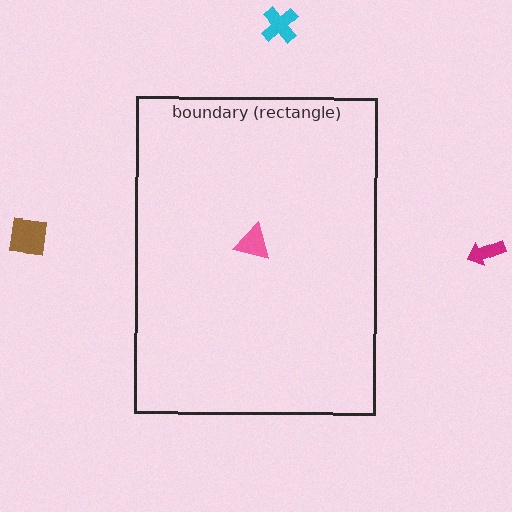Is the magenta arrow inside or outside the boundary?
Outside.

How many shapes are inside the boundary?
1 inside, 3 outside.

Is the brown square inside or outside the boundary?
Outside.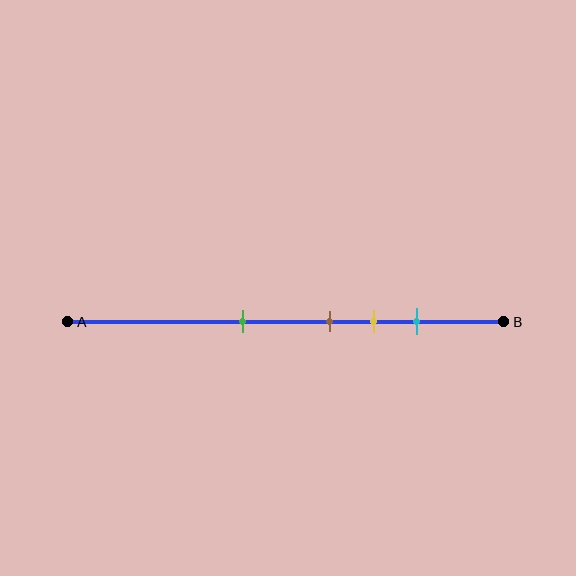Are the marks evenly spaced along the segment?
No, the marks are not evenly spaced.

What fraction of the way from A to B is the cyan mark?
The cyan mark is approximately 80% (0.8) of the way from A to B.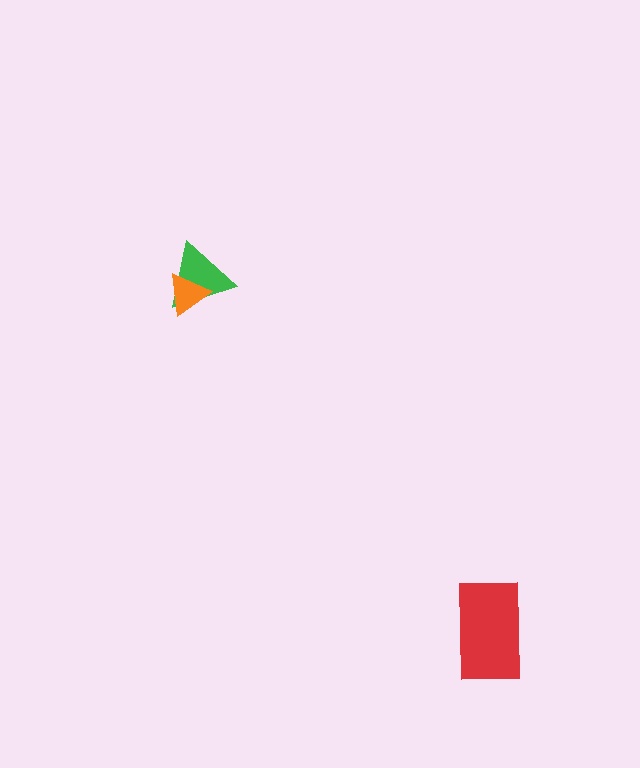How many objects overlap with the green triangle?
1 object overlaps with the green triangle.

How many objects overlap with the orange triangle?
1 object overlaps with the orange triangle.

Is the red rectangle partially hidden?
No, no other shape covers it.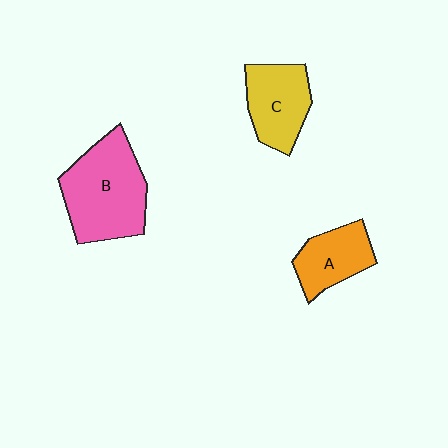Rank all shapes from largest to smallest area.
From largest to smallest: B (pink), C (yellow), A (orange).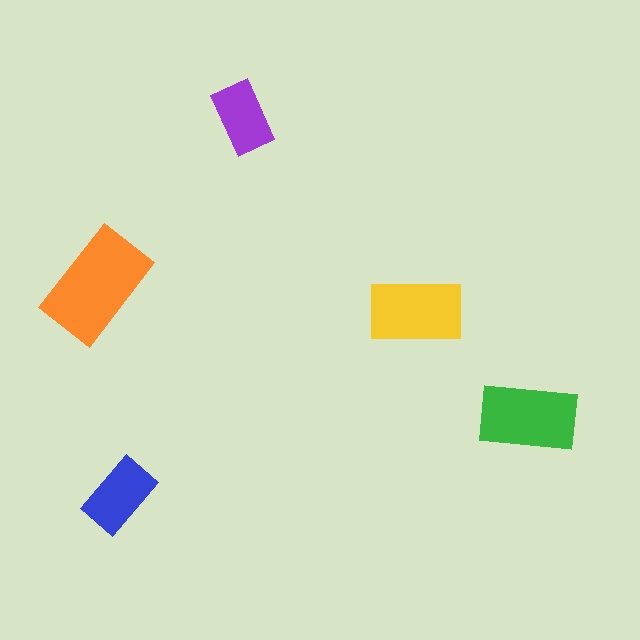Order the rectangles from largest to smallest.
the orange one, the green one, the yellow one, the blue one, the purple one.